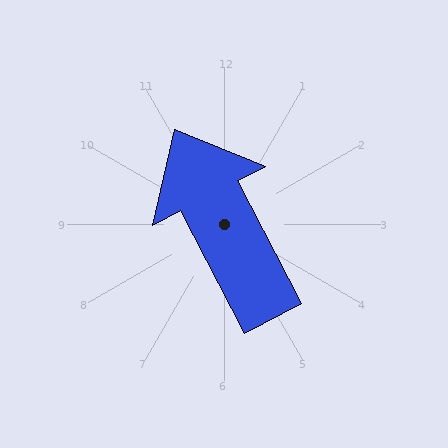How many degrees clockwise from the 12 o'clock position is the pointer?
Approximately 333 degrees.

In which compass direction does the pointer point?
Northwest.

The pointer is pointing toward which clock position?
Roughly 11 o'clock.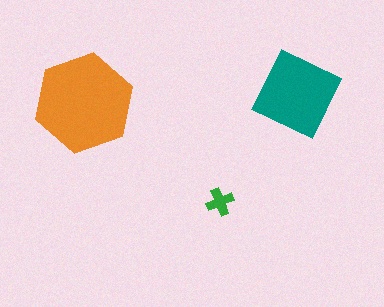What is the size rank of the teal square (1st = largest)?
2nd.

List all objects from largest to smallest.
The orange hexagon, the teal square, the green cross.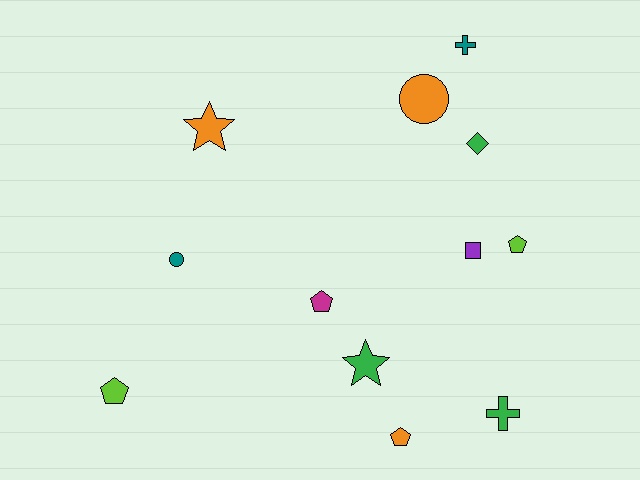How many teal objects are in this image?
There are 2 teal objects.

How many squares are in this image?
There is 1 square.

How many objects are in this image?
There are 12 objects.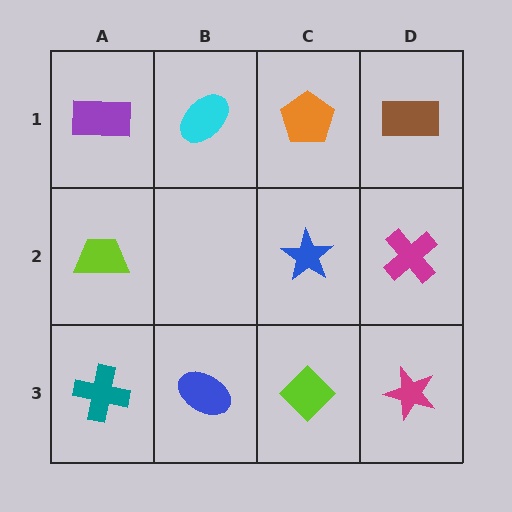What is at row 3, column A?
A teal cross.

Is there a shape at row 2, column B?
No, that cell is empty.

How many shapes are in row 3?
4 shapes.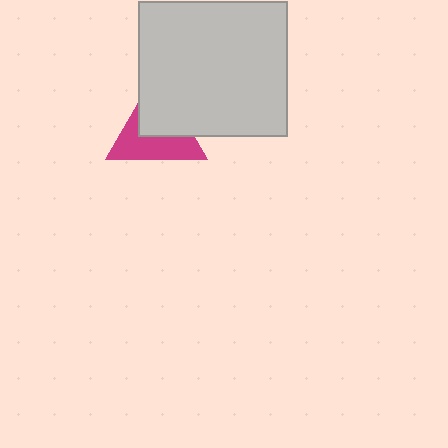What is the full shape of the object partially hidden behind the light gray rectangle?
The partially hidden object is a magenta triangle.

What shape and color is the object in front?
The object in front is a light gray rectangle.